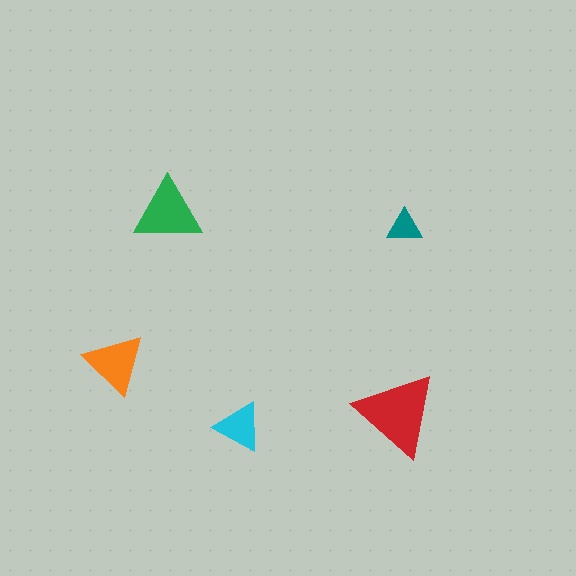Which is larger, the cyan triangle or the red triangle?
The red one.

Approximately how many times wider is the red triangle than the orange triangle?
About 1.5 times wider.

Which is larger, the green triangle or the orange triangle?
The green one.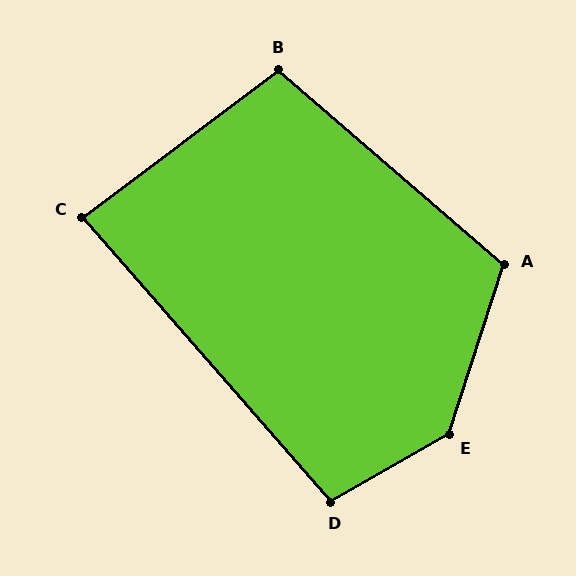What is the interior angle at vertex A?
Approximately 113 degrees (obtuse).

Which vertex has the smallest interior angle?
C, at approximately 86 degrees.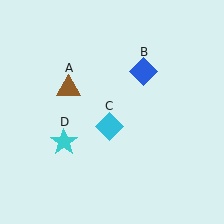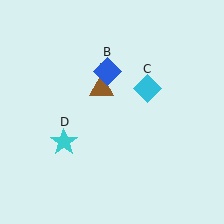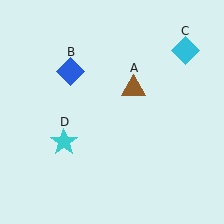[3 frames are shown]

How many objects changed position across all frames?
3 objects changed position: brown triangle (object A), blue diamond (object B), cyan diamond (object C).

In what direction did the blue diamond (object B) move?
The blue diamond (object B) moved left.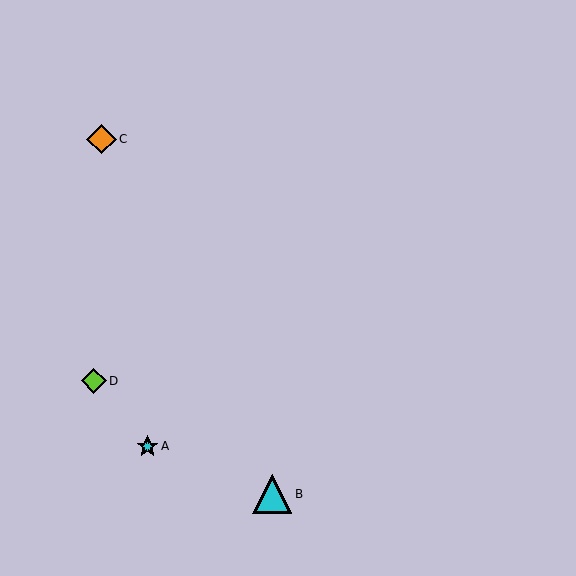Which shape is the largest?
The cyan triangle (labeled B) is the largest.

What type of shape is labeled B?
Shape B is a cyan triangle.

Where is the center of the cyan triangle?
The center of the cyan triangle is at (272, 494).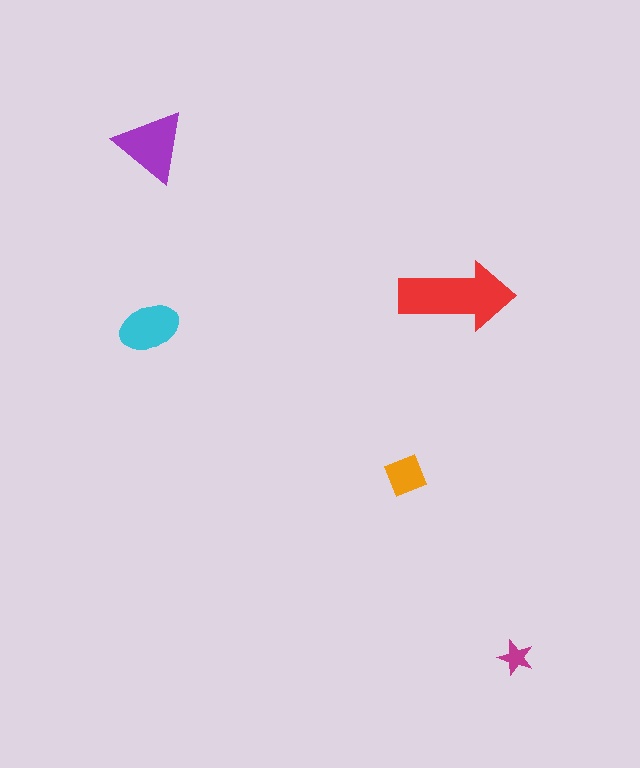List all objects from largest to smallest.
The red arrow, the purple triangle, the cyan ellipse, the orange square, the magenta star.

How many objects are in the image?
There are 5 objects in the image.